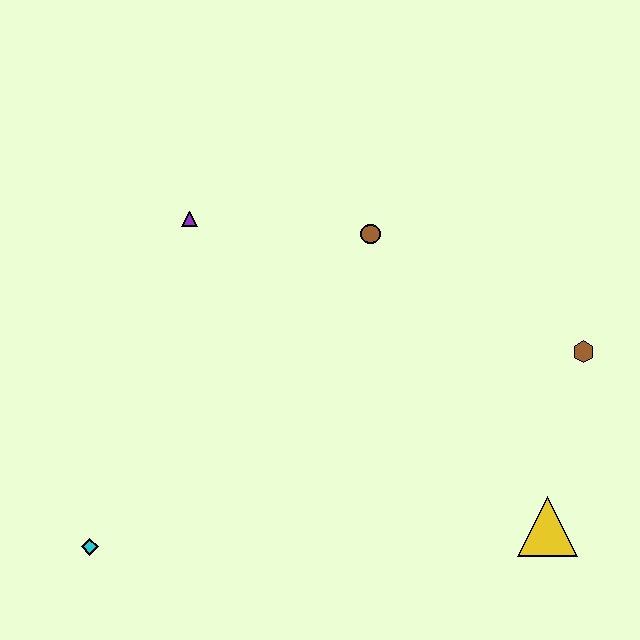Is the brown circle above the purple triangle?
No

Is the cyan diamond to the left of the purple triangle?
Yes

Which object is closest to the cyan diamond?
The purple triangle is closest to the cyan diamond.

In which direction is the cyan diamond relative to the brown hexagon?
The cyan diamond is to the left of the brown hexagon.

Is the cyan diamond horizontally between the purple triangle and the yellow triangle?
No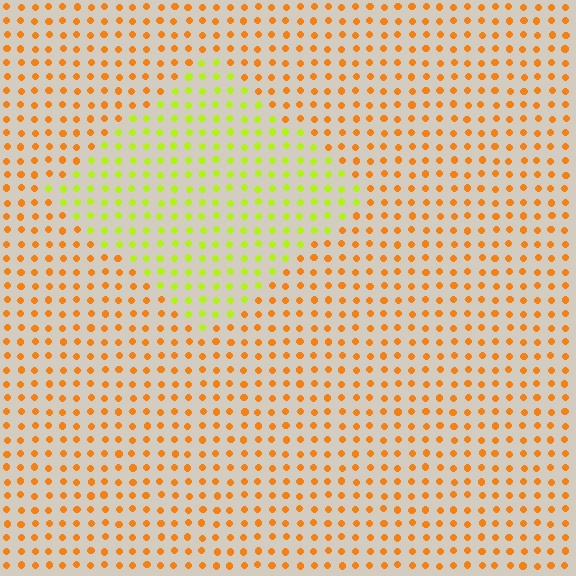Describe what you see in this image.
The image is filled with small orange elements in a uniform arrangement. A diamond-shaped region is visible where the elements are tinted to a slightly different hue, forming a subtle color boundary.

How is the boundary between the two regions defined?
The boundary is defined purely by a slight shift in hue (about 50 degrees). Spacing, size, and orientation are identical on both sides.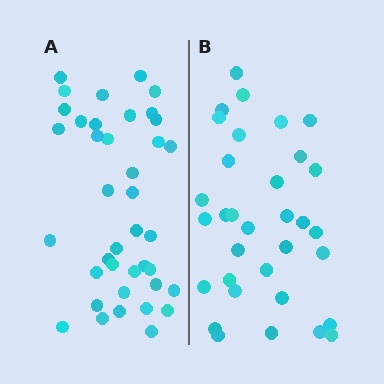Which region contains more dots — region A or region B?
Region A (the left region) has more dots.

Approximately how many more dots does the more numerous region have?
Region A has about 6 more dots than region B.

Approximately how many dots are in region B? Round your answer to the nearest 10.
About 30 dots. (The exact count is 33, which rounds to 30.)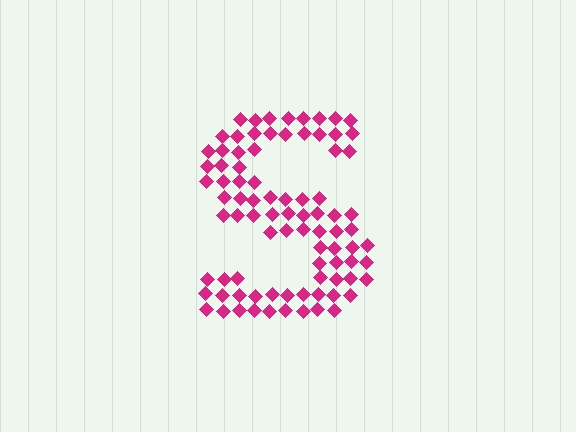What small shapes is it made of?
It is made of small diamonds.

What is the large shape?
The large shape is the letter S.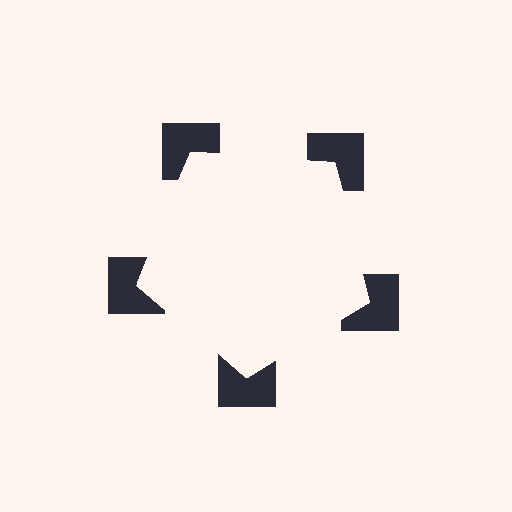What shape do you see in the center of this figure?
An illusory pentagon — its edges are inferred from the aligned wedge cuts in the notched squares, not physically drawn.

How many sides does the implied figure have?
5 sides.